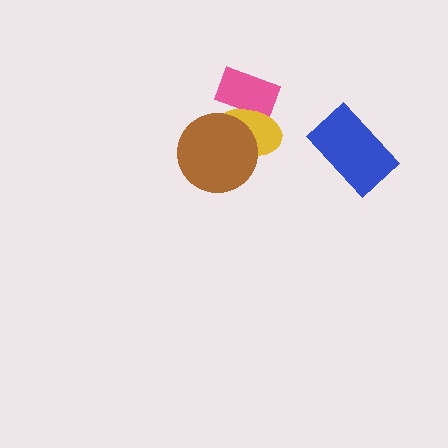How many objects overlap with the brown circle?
1 object overlaps with the brown circle.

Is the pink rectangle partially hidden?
Yes, it is partially covered by another shape.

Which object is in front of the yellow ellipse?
The brown circle is in front of the yellow ellipse.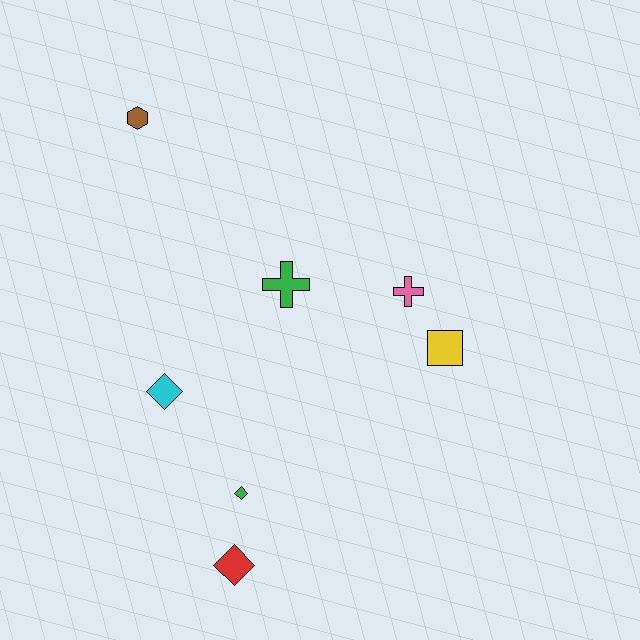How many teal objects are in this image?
There are no teal objects.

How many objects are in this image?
There are 7 objects.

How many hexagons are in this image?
There is 1 hexagon.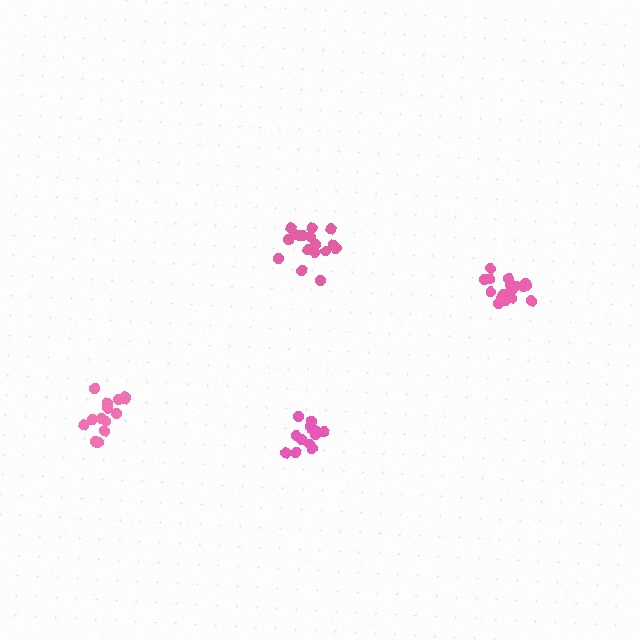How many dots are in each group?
Group 1: 18 dots, Group 2: 17 dots, Group 3: 14 dots, Group 4: 13 dots (62 total).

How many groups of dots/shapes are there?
There are 4 groups.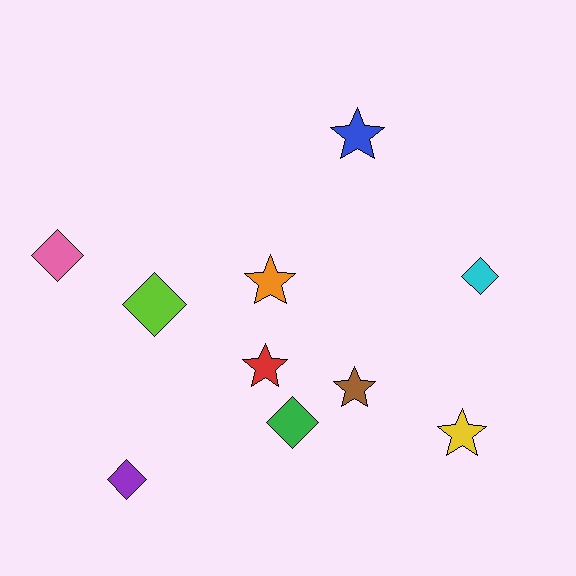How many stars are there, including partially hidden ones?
There are 5 stars.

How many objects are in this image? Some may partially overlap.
There are 10 objects.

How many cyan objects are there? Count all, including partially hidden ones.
There is 1 cyan object.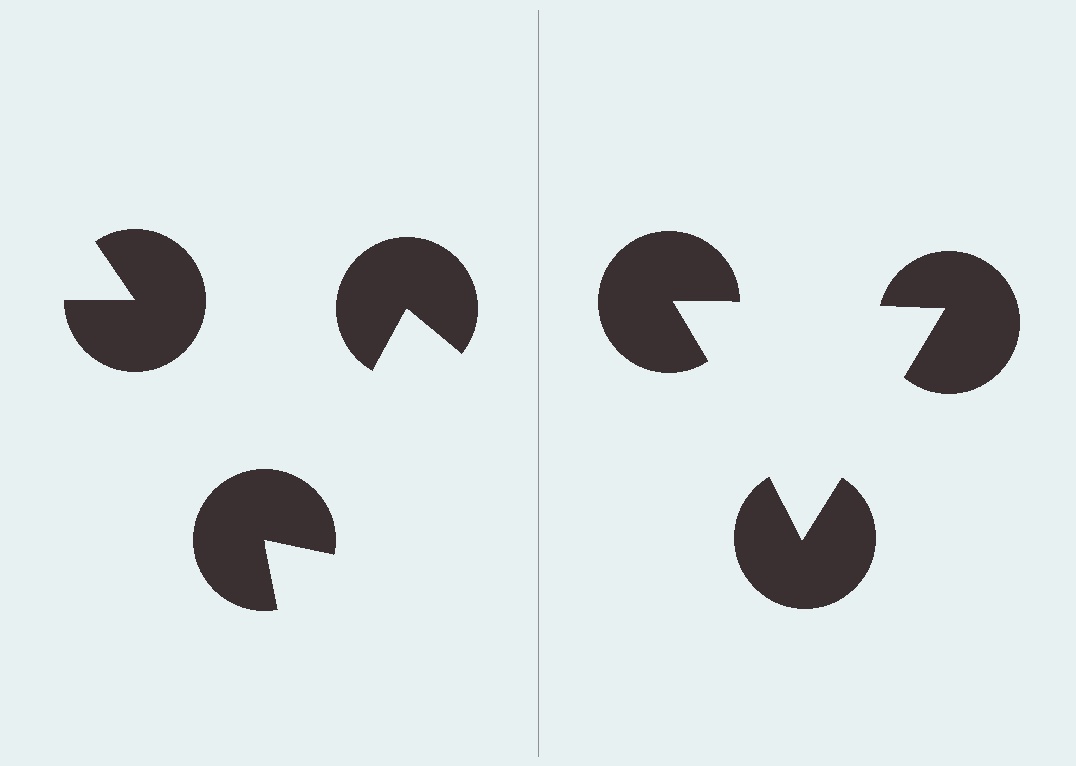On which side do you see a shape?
An illusory triangle appears on the right side. On the left side the wedge cuts are rotated, so no coherent shape forms.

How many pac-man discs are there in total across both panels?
6 — 3 on each side.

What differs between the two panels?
The pac-man discs are positioned identically on both sides; only the wedge orientations differ. On the right they align to a triangle; on the left they are misaligned.